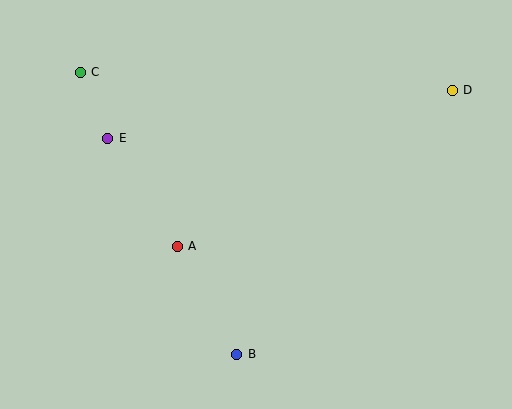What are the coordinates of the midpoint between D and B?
The midpoint between D and B is at (344, 222).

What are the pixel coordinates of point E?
Point E is at (108, 138).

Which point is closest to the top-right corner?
Point D is closest to the top-right corner.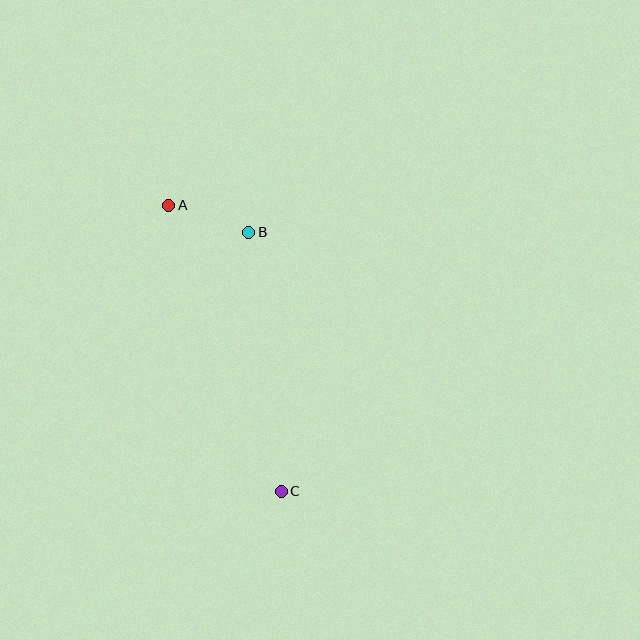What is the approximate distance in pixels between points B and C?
The distance between B and C is approximately 261 pixels.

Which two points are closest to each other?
Points A and B are closest to each other.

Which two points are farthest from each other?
Points A and C are farthest from each other.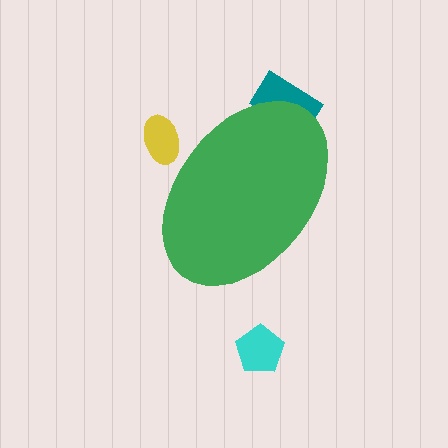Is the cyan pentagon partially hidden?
No, the cyan pentagon is fully visible.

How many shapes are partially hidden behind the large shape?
2 shapes are partially hidden.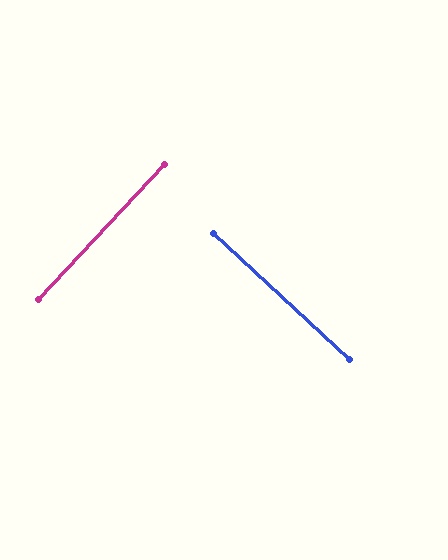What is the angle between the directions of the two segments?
Approximately 90 degrees.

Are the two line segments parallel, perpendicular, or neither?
Perpendicular — they meet at approximately 90°.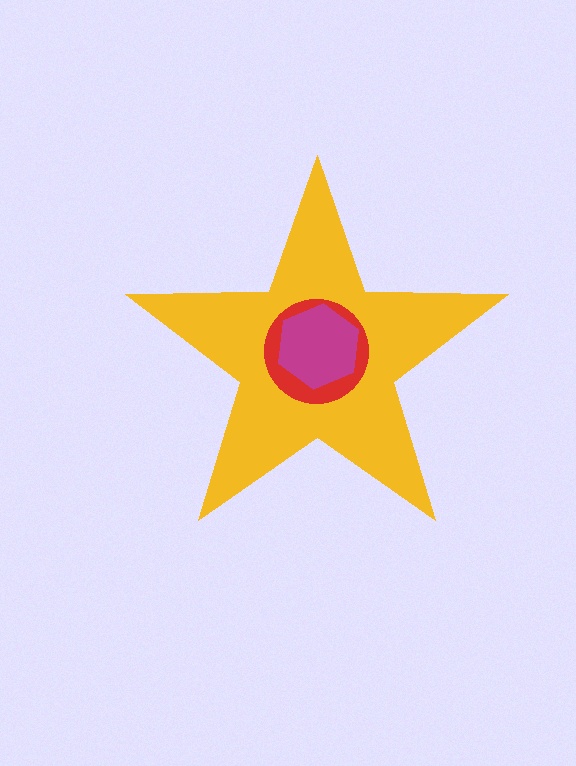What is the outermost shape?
The yellow star.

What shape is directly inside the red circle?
The magenta hexagon.